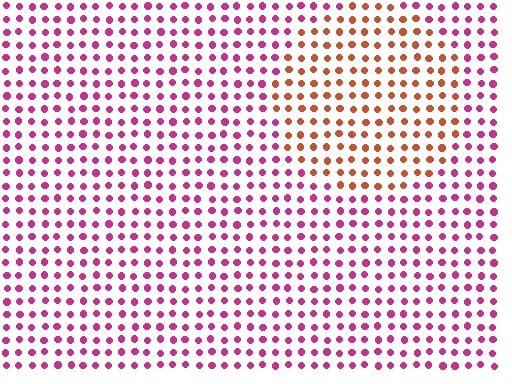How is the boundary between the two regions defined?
The boundary is defined purely by a slight shift in hue (about 53 degrees). Spacing, size, and orientation are identical on both sides.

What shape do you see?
I see a circle.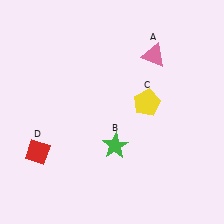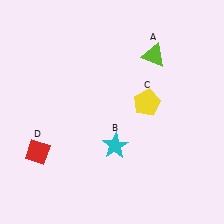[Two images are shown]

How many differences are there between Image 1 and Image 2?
There are 2 differences between the two images.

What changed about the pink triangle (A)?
In Image 1, A is pink. In Image 2, it changed to lime.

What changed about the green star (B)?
In Image 1, B is green. In Image 2, it changed to cyan.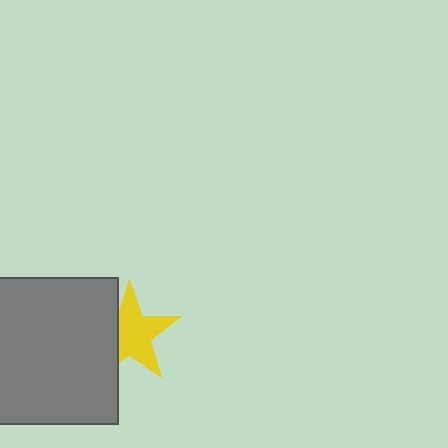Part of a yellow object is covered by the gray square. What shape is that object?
It is a star.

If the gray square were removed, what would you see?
You would see the complete yellow star.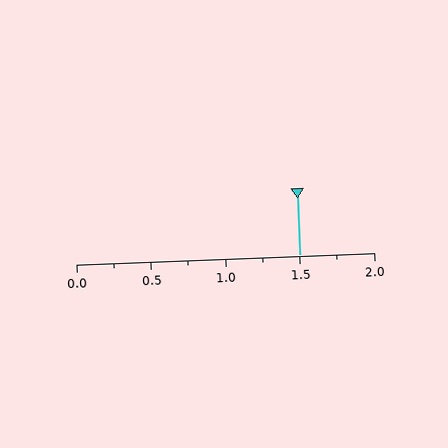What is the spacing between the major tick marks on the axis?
The major ticks are spaced 0.5 apart.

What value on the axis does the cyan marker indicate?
The marker indicates approximately 1.5.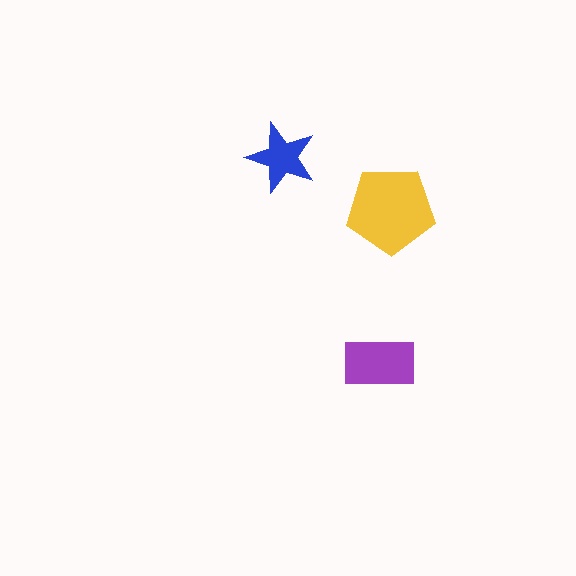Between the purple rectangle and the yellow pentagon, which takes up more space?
The yellow pentagon.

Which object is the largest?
The yellow pentagon.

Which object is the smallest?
The blue star.